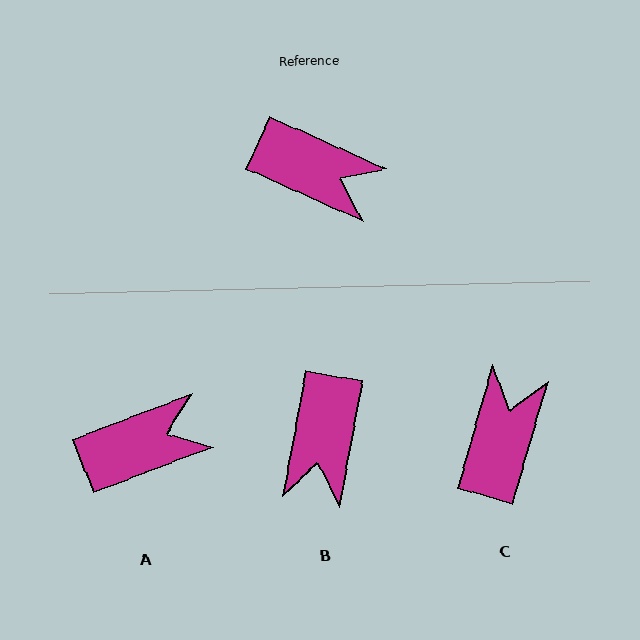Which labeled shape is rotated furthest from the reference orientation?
C, about 98 degrees away.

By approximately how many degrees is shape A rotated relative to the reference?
Approximately 45 degrees counter-clockwise.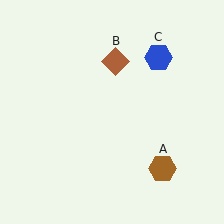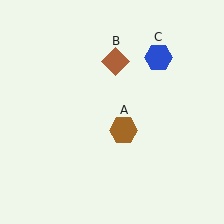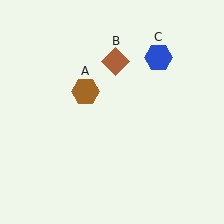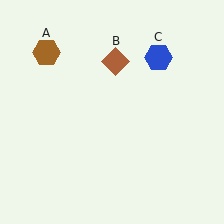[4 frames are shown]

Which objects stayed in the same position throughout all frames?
Brown diamond (object B) and blue hexagon (object C) remained stationary.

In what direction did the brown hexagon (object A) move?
The brown hexagon (object A) moved up and to the left.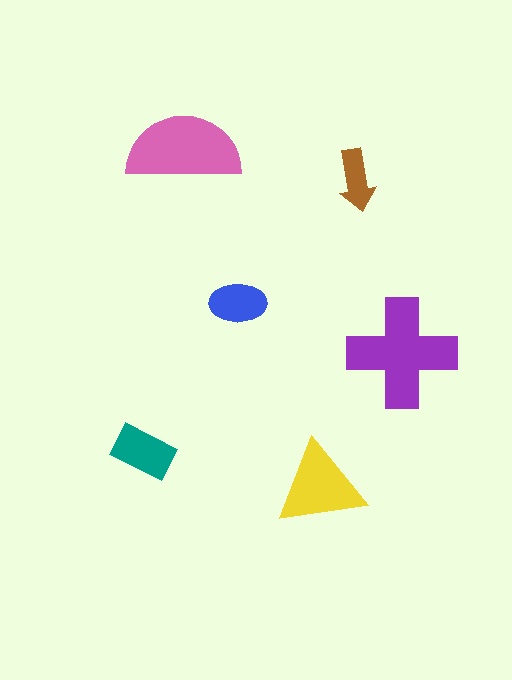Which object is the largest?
The purple cross.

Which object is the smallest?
The brown arrow.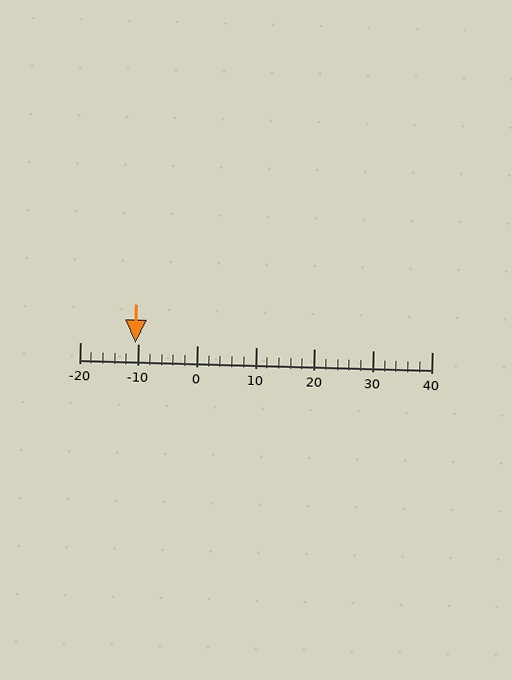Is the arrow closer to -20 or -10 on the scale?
The arrow is closer to -10.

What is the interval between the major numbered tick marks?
The major tick marks are spaced 10 units apart.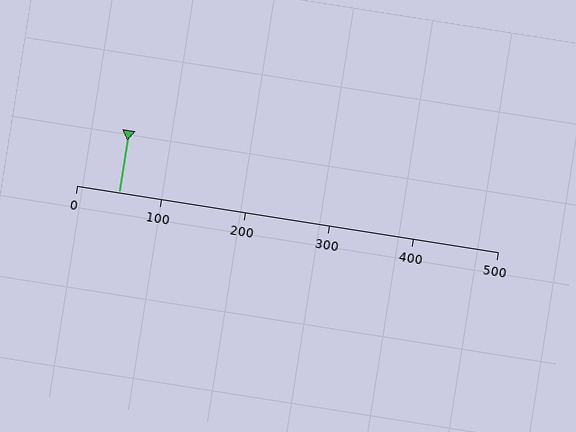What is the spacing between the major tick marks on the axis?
The major ticks are spaced 100 apart.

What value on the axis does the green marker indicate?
The marker indicates approximately 50.